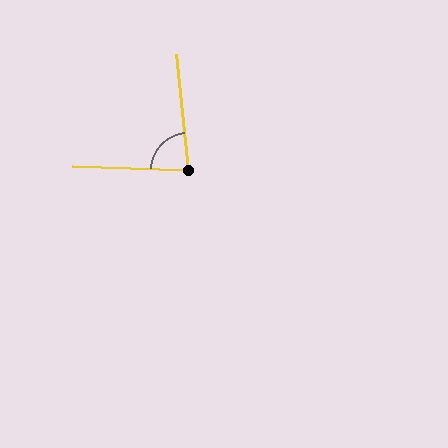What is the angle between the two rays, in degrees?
Approximately 82 degrees.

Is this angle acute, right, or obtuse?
It is acute.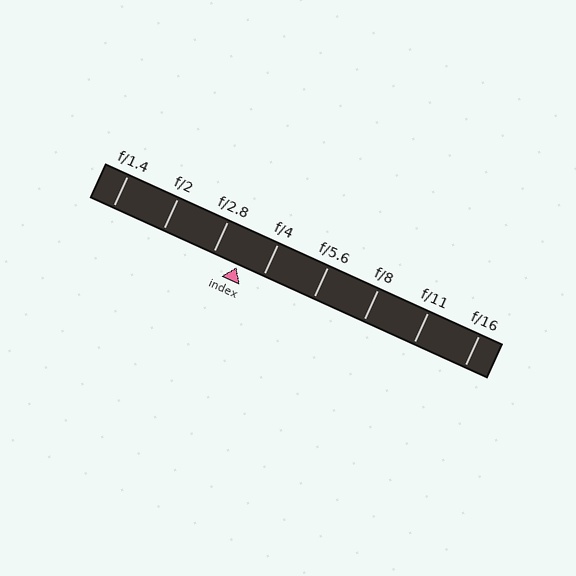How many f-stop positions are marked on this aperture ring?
There are 8 f-stop positions marked.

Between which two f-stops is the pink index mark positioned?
The index mark is between f/2.8 and f/4.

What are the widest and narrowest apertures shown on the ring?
The widest aperture shown is f/1.4 and the narrowest is f/16.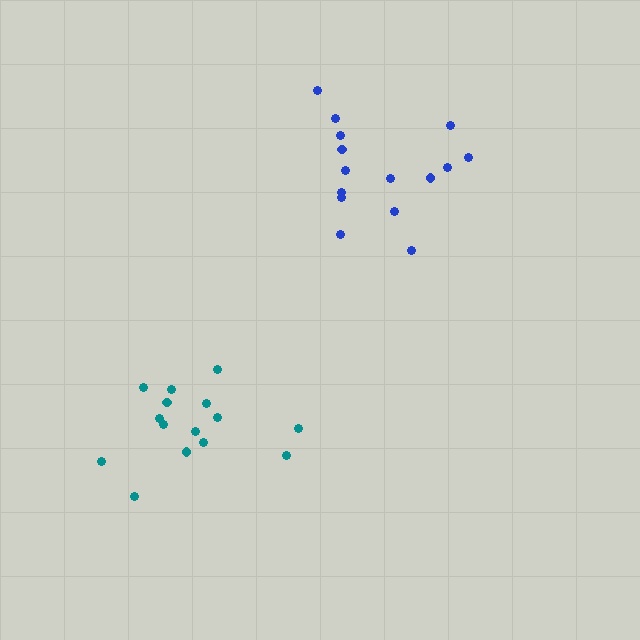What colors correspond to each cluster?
The clusters are colored: blue, teal.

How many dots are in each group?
Group 1: 15 dots, Group 2: 15 dots (30 total).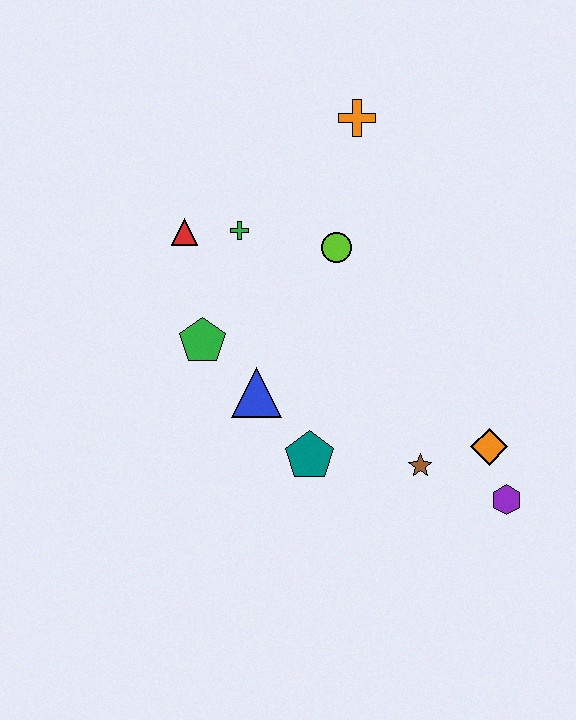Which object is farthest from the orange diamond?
The red triangle is farthest from the orange diamond.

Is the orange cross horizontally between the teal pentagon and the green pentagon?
No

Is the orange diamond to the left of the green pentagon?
No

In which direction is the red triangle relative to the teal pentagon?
The red triangle is above the teal pentagon.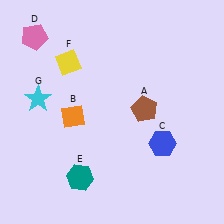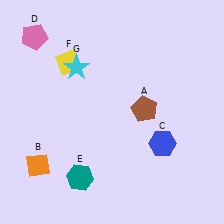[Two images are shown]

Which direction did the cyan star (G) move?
The cyan star (G) moved right.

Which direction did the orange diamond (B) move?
The orange diamond (B) moved down.